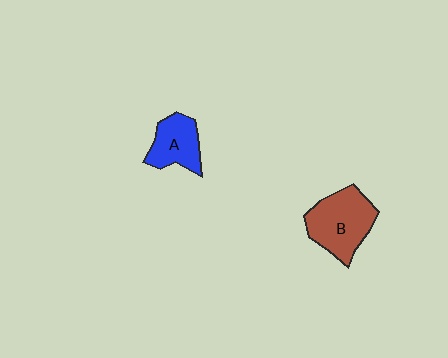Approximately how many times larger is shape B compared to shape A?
Approximately 1.5 times.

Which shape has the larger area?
Shape B (brown).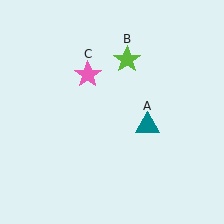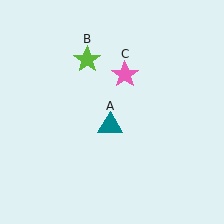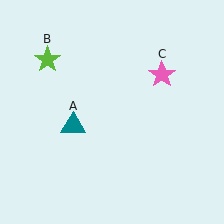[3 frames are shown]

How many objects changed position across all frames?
3 objects changed position: teal triangle (object A), lime star (object B), pink star (object C).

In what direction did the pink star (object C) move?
The pink star (object C) moved right.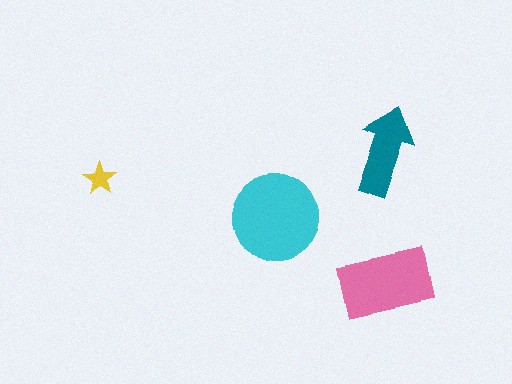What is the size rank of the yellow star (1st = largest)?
4th.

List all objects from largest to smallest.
The cyan circle, the pink rectangle, the teal arrow, the yellow star.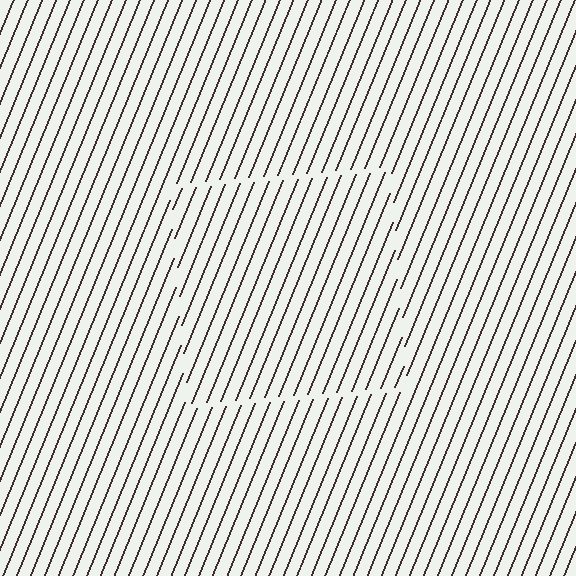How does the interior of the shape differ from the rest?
The interior of the shape contains the same grating, shifted by half a period — the contour is defined by the phase discontinuity where line-ends from the inner and outer gratings abut.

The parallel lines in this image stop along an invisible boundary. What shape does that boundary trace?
An illusory square. The interior of the shape contains the same grating, shifted by half a period — the contour is defined by the phase discontinuity where line-ends from the inner and outer gratings abut.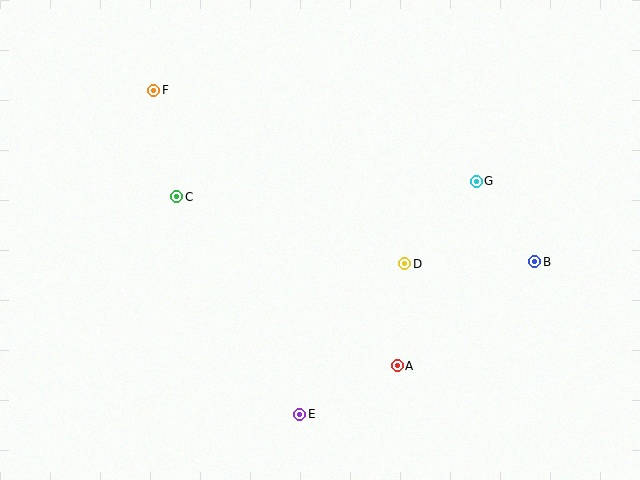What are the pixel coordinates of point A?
Point A is at (397, 366).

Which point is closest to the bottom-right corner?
Point B is closest to the bottom-right corner.